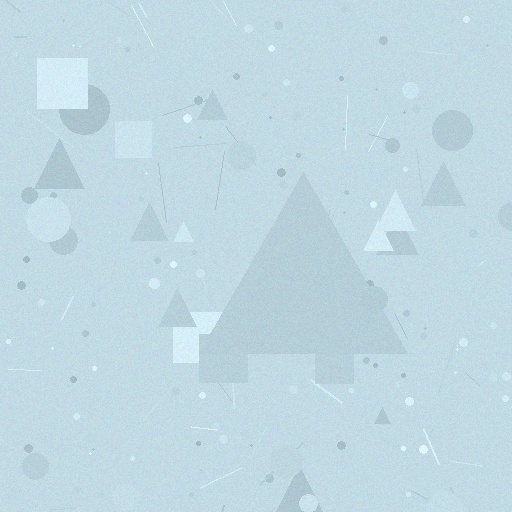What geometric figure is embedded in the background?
A triangle is embedded in the background.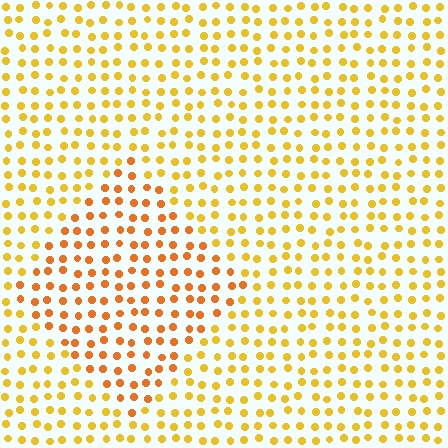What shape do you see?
I see a diamond.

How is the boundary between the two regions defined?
The boundary is defined purely by a slight shift in hue (about 24 degrees). Spacing, size, and orientation are identical on both sides.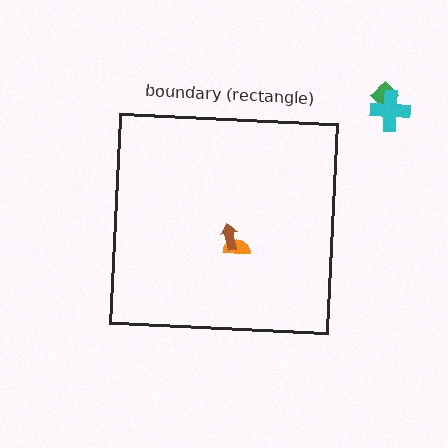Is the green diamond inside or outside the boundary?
Outside.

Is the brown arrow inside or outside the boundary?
Inside.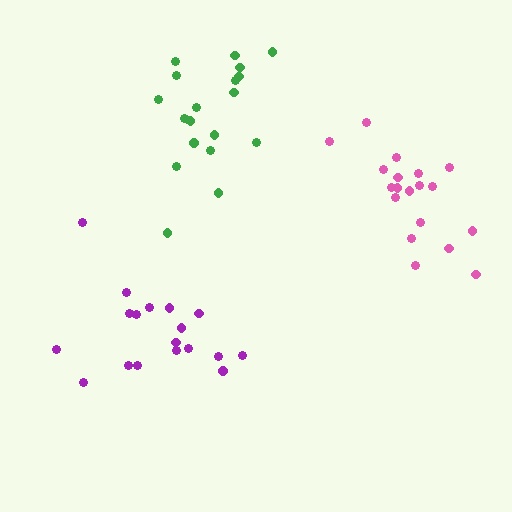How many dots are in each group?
Group 1: 18 dots, Group 2: 19 dots, Group 3: 20 dots (57 total).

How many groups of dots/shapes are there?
There are 3 groups.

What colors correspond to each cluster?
The clusters are colored: purple, pink, green.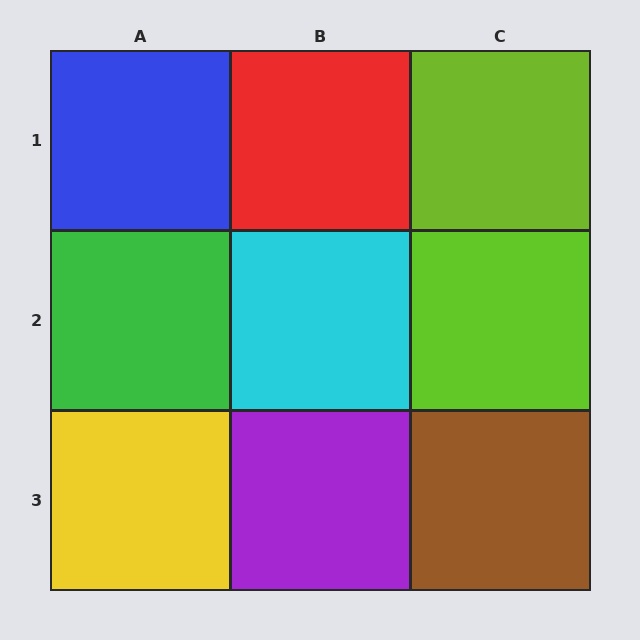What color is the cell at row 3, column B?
Purple.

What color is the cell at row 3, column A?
Yellow.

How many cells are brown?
1 cell is brown.